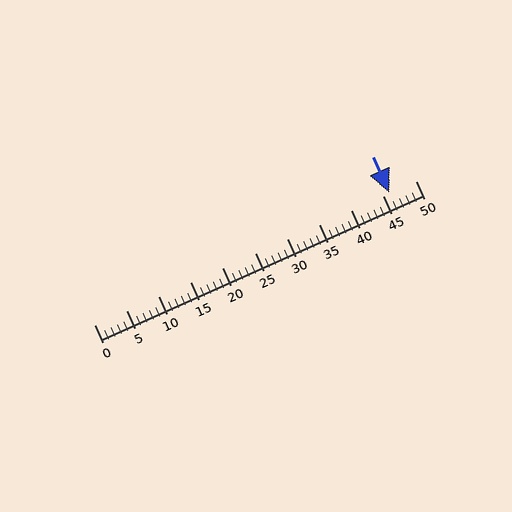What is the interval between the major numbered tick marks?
The major tick marks are spaced 5 units apart.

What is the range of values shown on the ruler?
The ruler shows values from 0 to 50.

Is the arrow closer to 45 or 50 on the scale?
The arrow is closer to 45.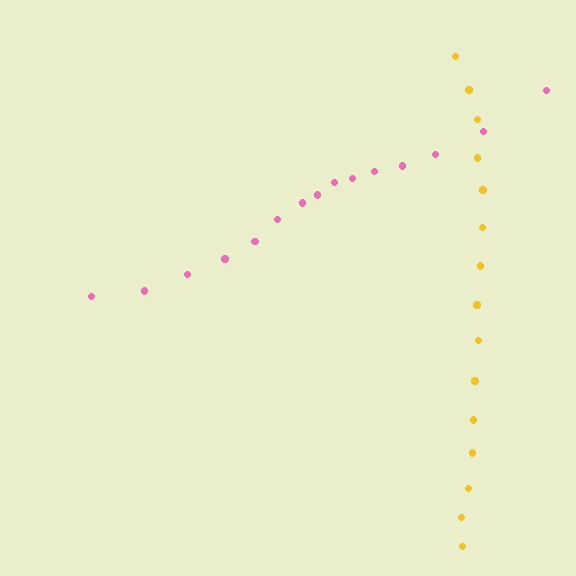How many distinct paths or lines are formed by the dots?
There are 2 distinct paths.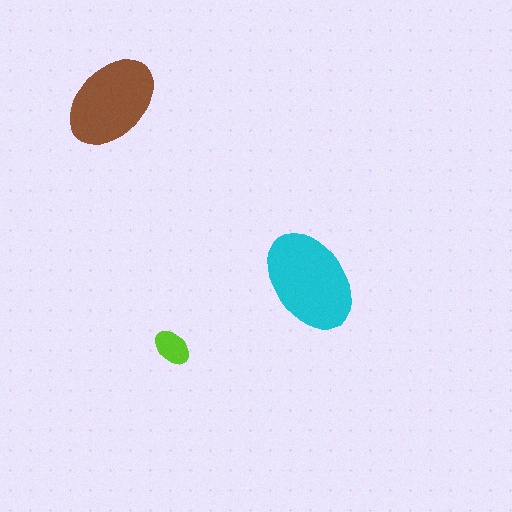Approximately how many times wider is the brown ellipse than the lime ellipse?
About 2.5 times wider.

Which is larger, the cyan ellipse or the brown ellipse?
The cyan one.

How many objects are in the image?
There are 3 objects in the image.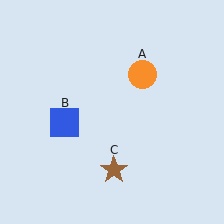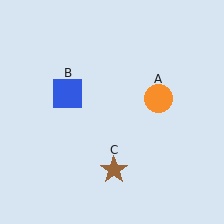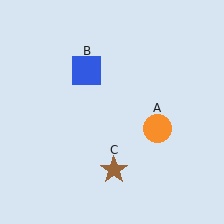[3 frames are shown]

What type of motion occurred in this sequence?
The orange circle (object A), blue square (object B) rotated clockwise around the center of the scene.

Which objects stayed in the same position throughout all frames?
Brown star (object C) remained stationary.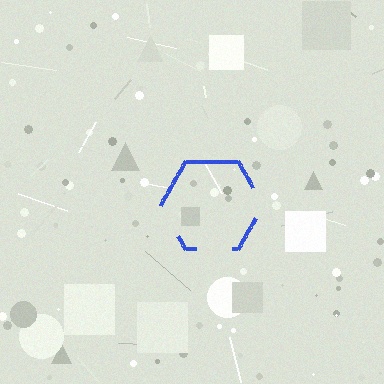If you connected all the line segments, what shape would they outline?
They would outline a hexagon.